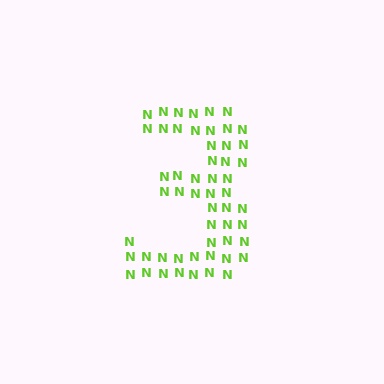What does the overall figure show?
The overall figure shows the digit 3.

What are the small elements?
The small elements are letter N's.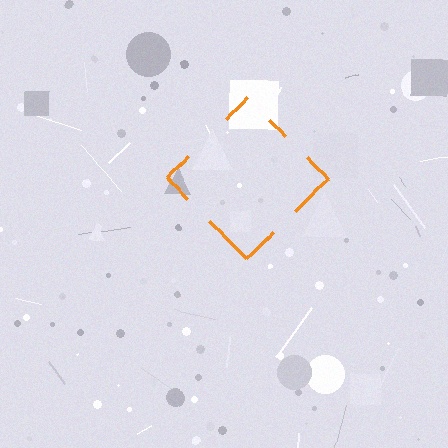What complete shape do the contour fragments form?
The contour fragments form a diamond.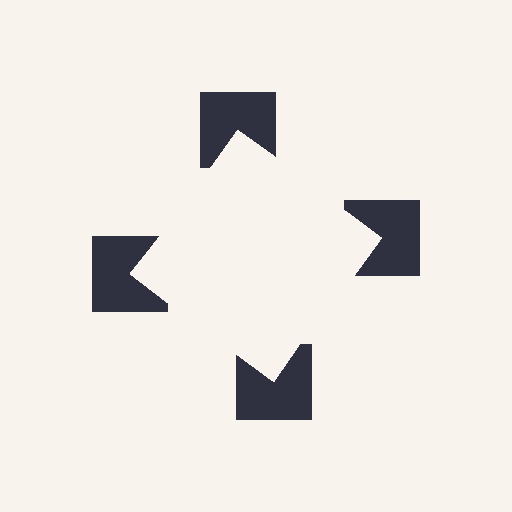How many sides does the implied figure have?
4 sides.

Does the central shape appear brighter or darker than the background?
It typically appears slightly brighter than the background, even though no actual brightness change is drawn.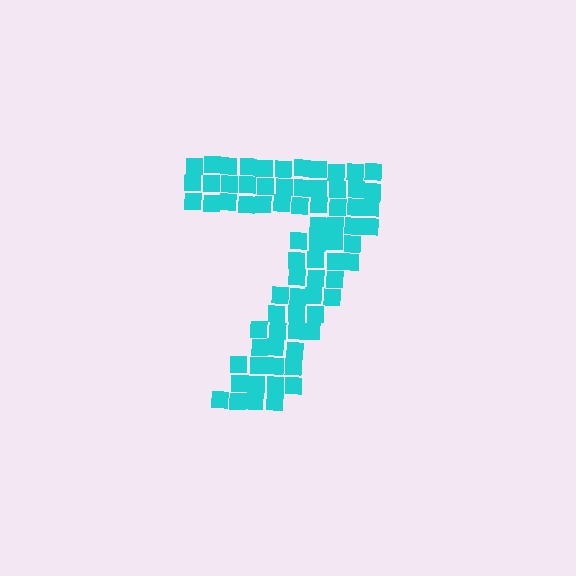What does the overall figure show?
The overall figure shows the digit 7.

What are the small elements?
The small elements are squares.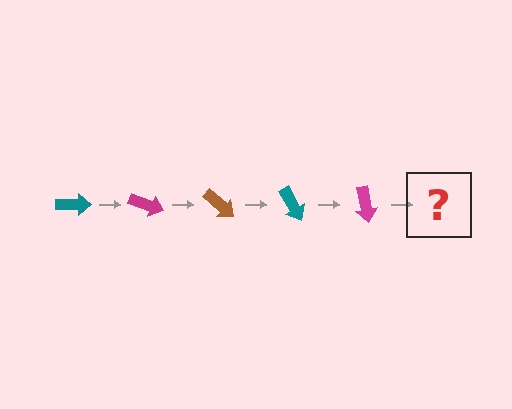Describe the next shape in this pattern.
It should be a brown arrow, rotated 100 degrees from the start.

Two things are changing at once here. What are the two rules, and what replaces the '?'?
The two rules are that it rotates 20 degrees each step and the color cycles through teal, magenta, and brown. The '?' should be a brown arrow, rotated 100 degrees from the start.